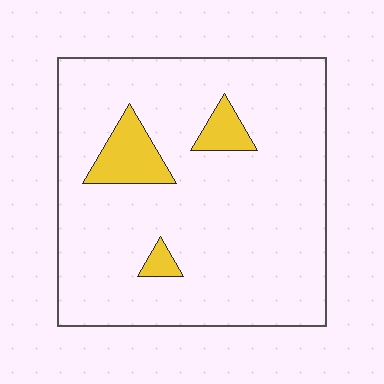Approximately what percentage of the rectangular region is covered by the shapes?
Approximately 10%.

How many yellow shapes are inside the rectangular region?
3.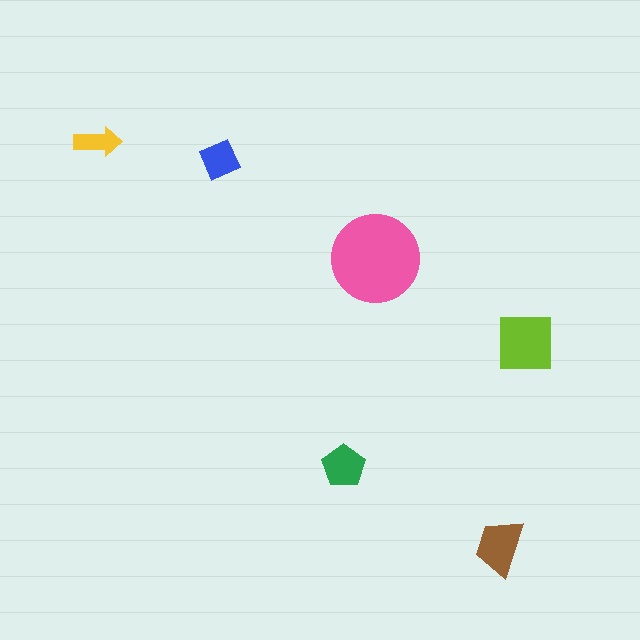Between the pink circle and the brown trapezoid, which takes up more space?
The pink circle.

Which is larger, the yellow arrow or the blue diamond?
The blue diamond.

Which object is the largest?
The pink circle.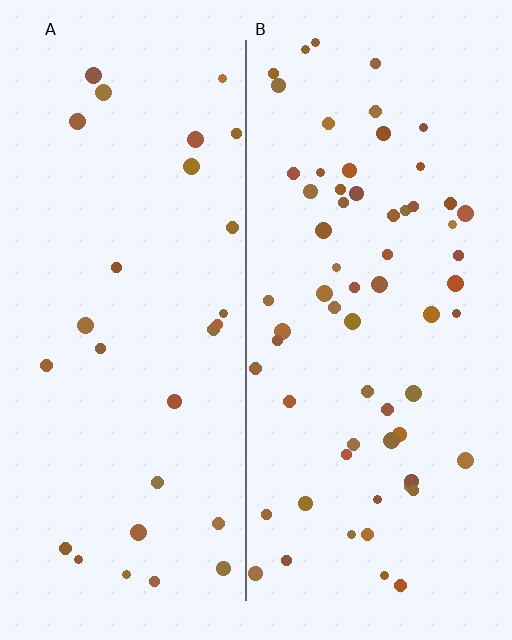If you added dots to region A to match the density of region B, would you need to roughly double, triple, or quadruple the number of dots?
Approximately double.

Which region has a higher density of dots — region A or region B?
B (the right).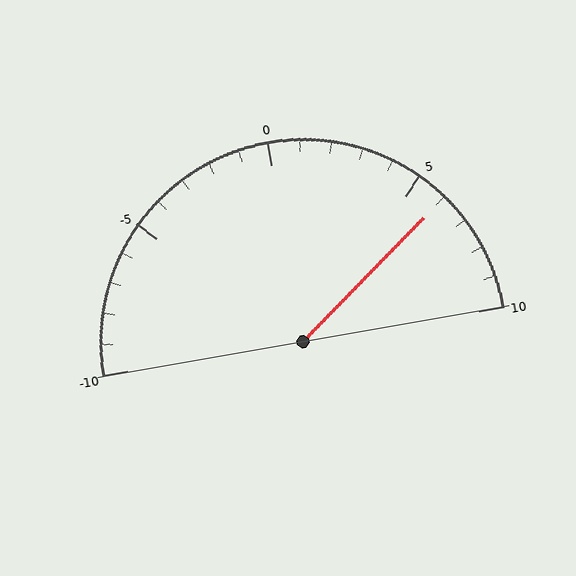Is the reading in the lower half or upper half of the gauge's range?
The reading is in the upper half of the range (-10 to 10).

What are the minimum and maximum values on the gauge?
The gauge ranges from -10 to 10.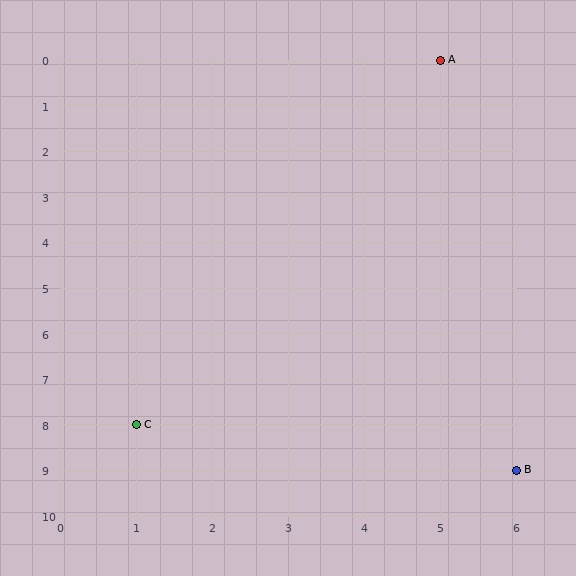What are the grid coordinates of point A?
Point A is at grid coordinates (5, 0).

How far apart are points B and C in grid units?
Points B and C are 5 columns and 1 row apart (about 5.1 grid units diagonally).